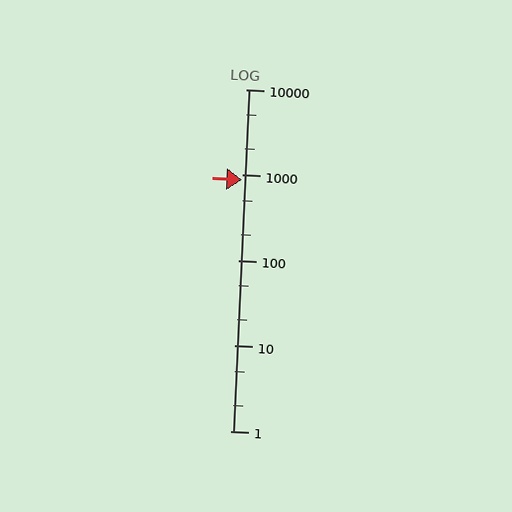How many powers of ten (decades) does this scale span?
The scale spans 4 decades, from 1 to 10000.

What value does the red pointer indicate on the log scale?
The pointer indicates approximately 880.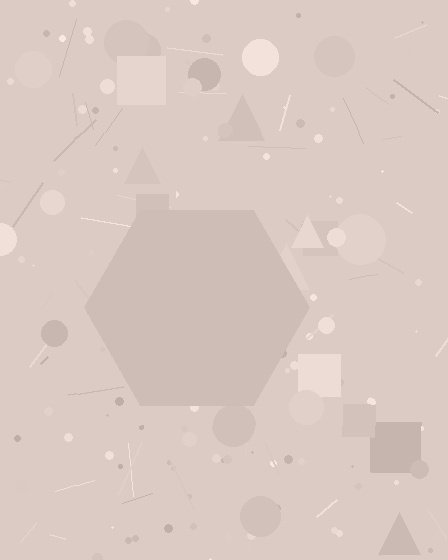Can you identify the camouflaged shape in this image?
The camouflaged shape is a hexagon.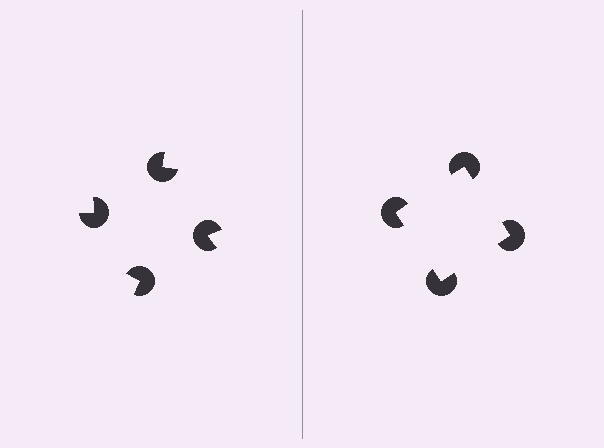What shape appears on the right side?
An illusory square.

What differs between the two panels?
The pac-man discs are positioned identically on both sides; only the wedge orientations differ. On the right they align to a square; on the left they are misaligned.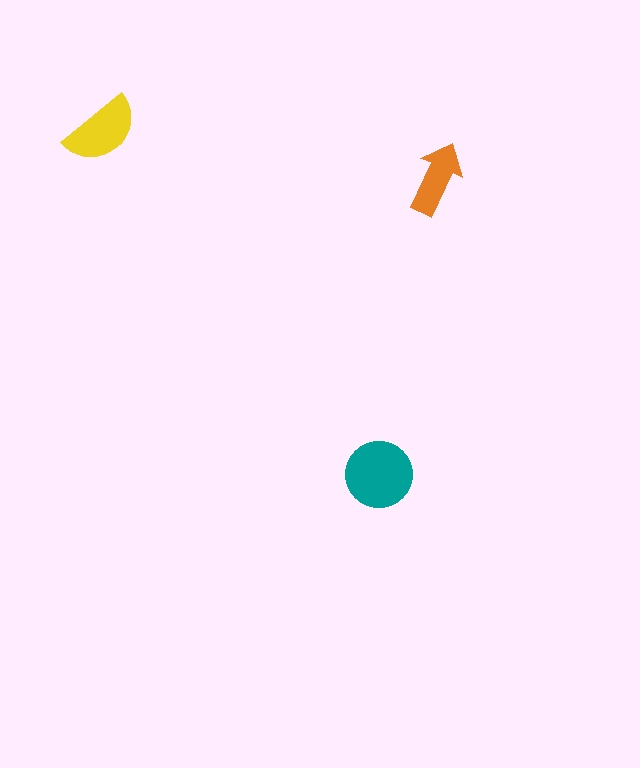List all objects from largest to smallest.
The teal circle, the yellow semicircle, the orange arrow.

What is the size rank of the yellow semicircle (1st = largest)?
2nd.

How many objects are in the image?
There are 3 objects in the image.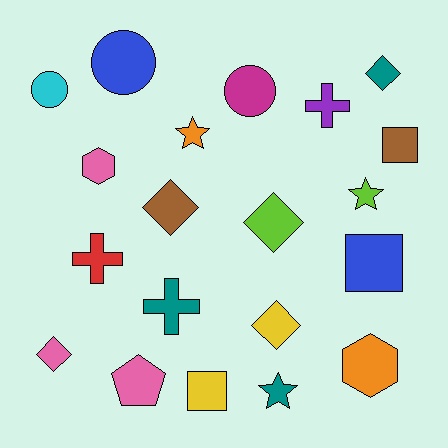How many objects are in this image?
There are 20 objects.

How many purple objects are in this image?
There is 1 purple object.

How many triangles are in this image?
There are no triangles.